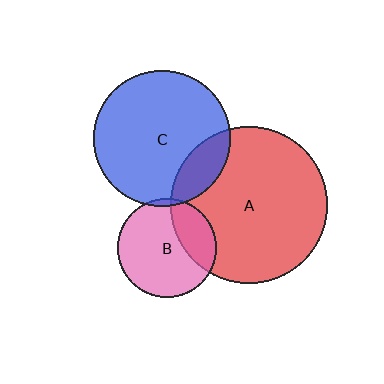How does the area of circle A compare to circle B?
Approximately 2.5 times.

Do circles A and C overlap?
Yes.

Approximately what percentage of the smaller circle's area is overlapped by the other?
Approximately 15%.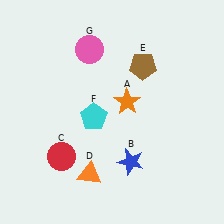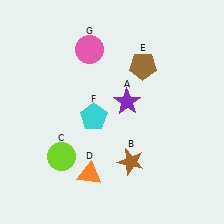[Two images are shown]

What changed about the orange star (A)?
In Image 1, A is orange. In Image 2, it changed to purple.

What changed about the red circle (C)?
In Image 1, C is red. In Image 2, it changed to lime.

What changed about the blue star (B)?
In Image 1, B is blue. In Image 2, it changed to brown.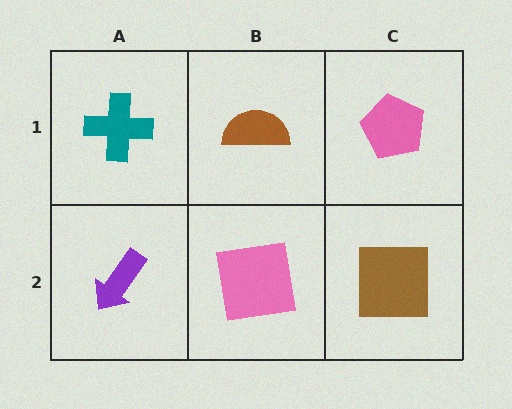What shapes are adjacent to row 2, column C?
A pink pentagon (row 1, column C), a pink square (row 2, column B).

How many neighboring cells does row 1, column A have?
2.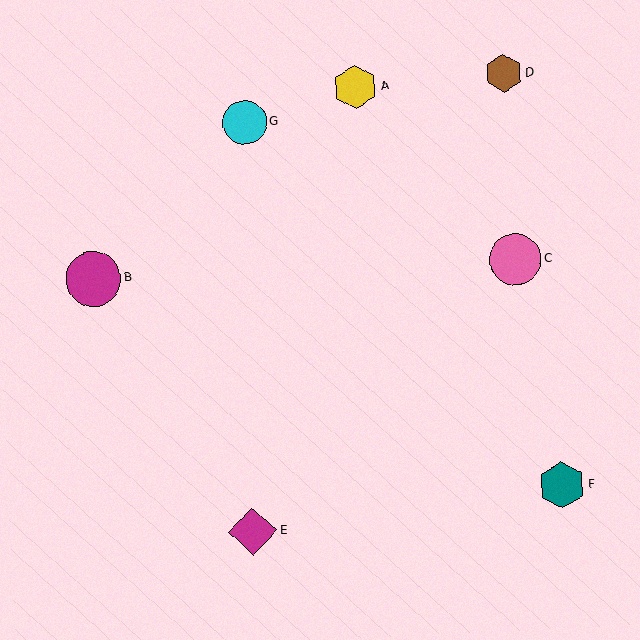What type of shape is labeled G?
Shape G is a cyan circle.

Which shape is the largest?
The magenta circle (labeled B) is the largest.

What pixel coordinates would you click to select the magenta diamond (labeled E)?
Click at (253, 532) to select the magenta diamond E.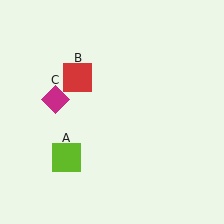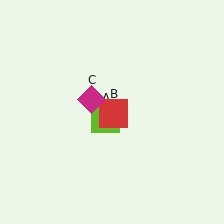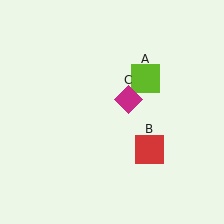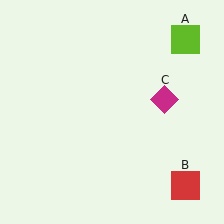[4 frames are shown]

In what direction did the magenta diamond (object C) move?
The magenta diamond (object C) moved right.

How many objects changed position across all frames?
3 objects changed position: lime square (object A), red square (object B), magenta diamond (object C).